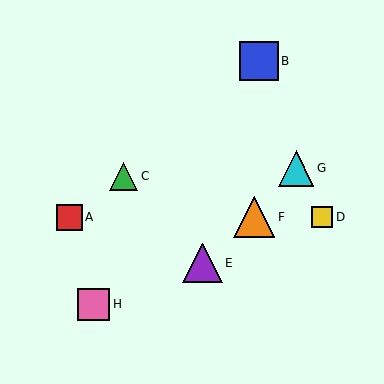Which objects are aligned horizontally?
Objects A, D, F are aligned horizontally.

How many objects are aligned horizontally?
3 objects (A, D, F) are aligned horizontally.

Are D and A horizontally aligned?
Yes, both are at y≈217.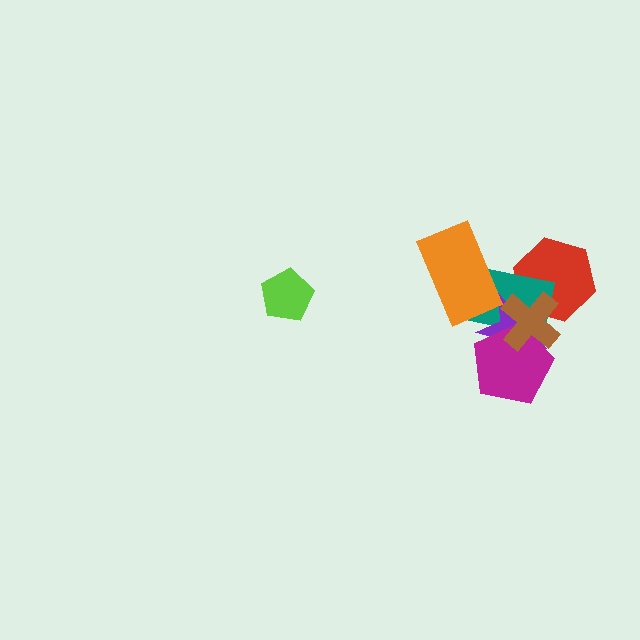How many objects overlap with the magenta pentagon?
3 objects overlap with the magenta pentagon.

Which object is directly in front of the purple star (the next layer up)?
The magenta pentagon is directly in front of the purple star.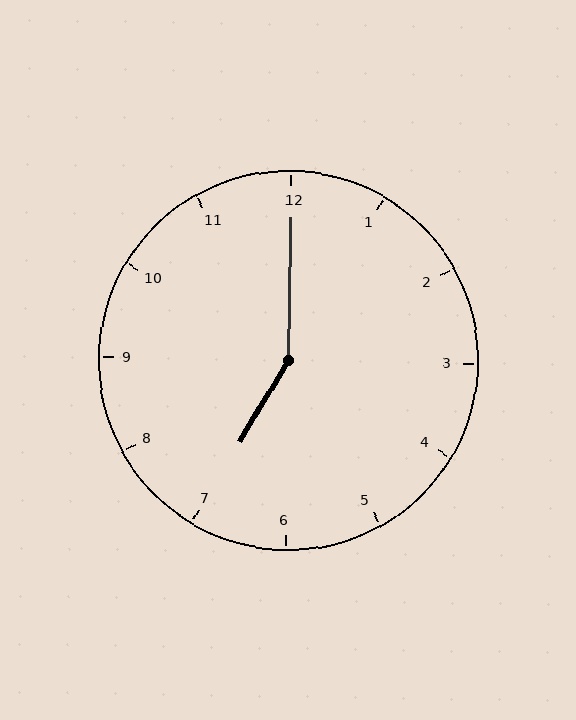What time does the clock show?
7:00.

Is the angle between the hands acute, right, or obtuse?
It is obtuse.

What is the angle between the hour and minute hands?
Approximately 150 degrees.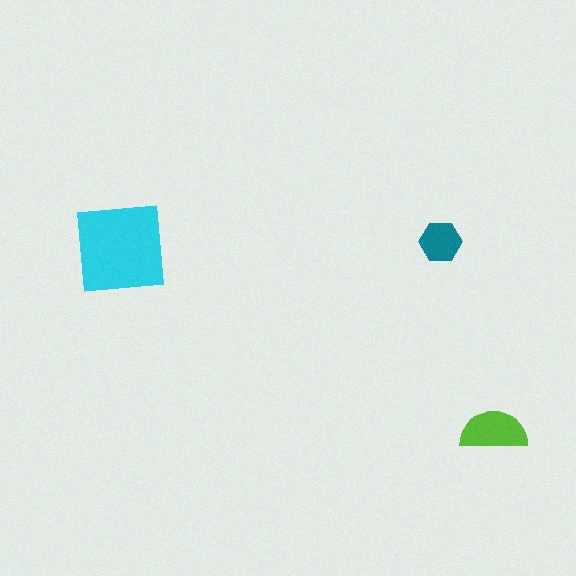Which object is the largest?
The cyan square.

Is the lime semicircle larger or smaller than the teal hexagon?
Larger.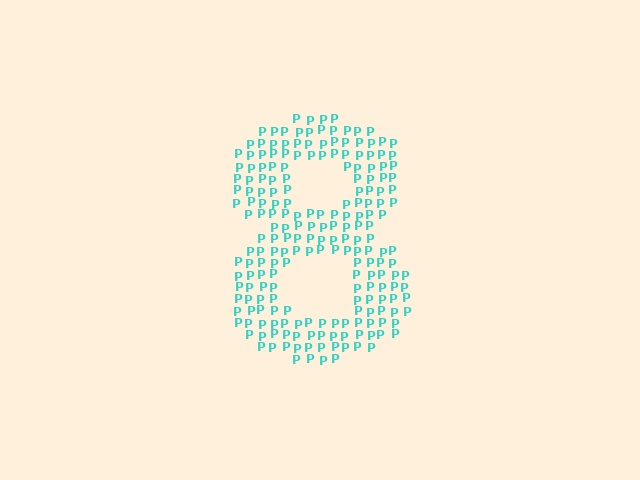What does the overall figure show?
The overall figure shows the digit 8.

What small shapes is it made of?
It is made of small letter P's.